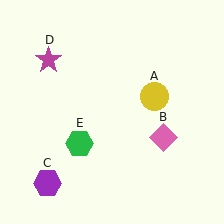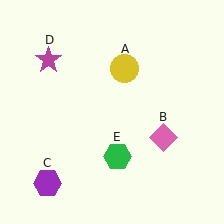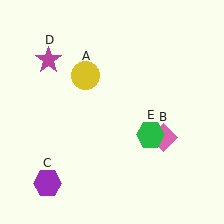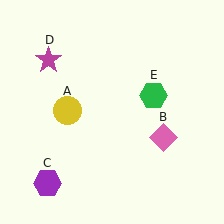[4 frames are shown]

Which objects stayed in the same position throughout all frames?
Pink diamond (object B) and purple hexagon (object C) and magenta star (object D) remained stationary.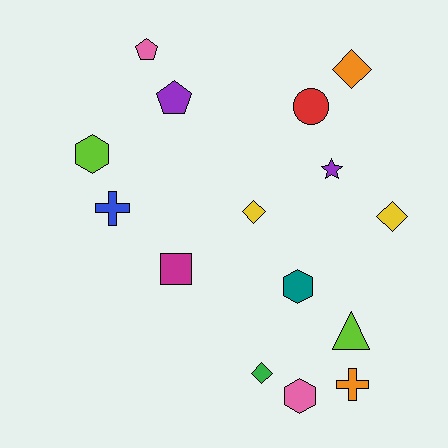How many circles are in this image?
There is 1 circle.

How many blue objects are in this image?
There is 1 blue object.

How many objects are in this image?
There are 15 objects.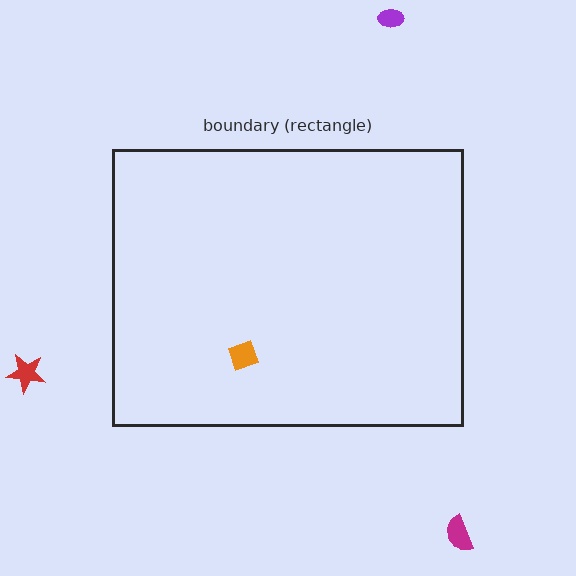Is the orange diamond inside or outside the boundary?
Inside.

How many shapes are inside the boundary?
1 inside, 3 outside.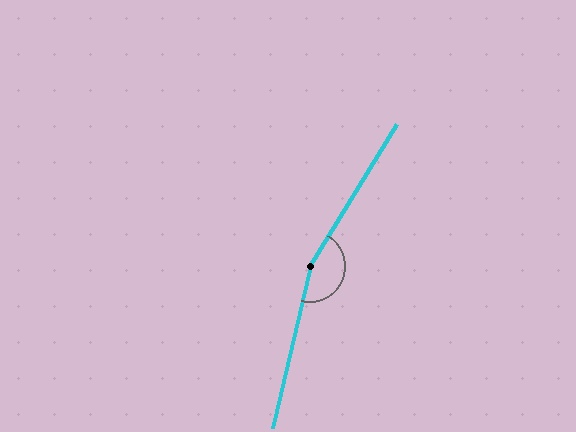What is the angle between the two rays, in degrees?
Approximately 161 degrees.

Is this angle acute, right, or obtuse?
It is obtuse.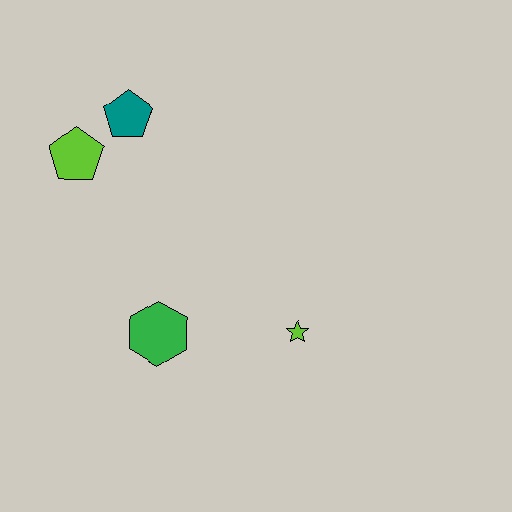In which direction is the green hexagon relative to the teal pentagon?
The green hexagon is below the teal pentagon.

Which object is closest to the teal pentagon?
The lime pentagon is closest to the teal pentagon.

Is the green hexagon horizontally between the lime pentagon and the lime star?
Yes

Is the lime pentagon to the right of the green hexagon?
No